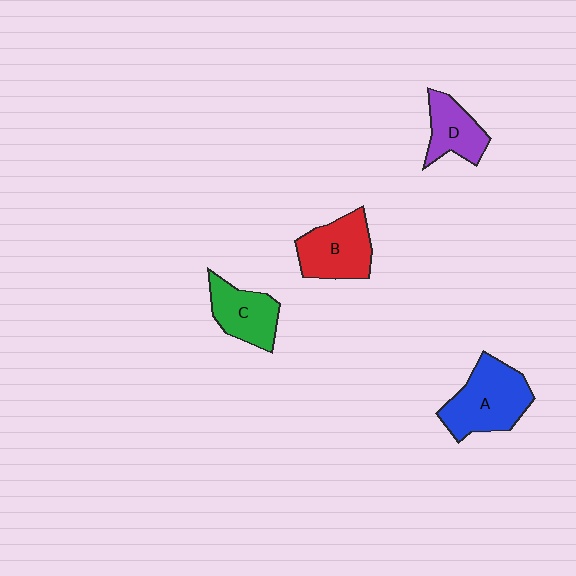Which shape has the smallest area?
Shape D (purple).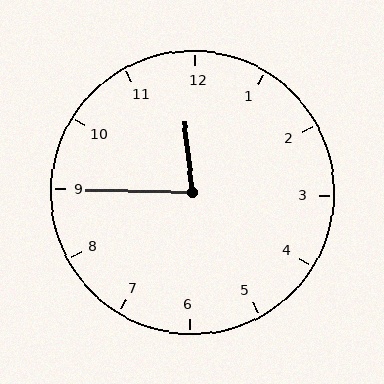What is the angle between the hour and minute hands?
Approximately 82 degrees.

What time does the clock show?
11:45.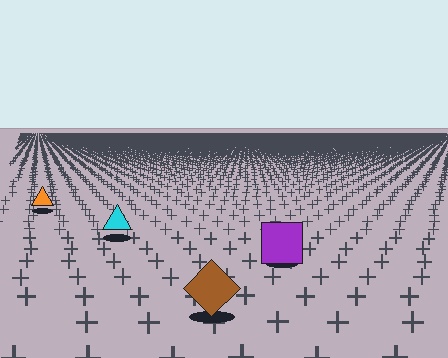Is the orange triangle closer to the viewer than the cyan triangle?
No. The cyan triangle is closer — you can tell from the texture gradient: the ground texture is coarser near it.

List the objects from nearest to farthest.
From nearest to farthest: the brown diamond, the purple square, the cyan triangle, the orange triangle.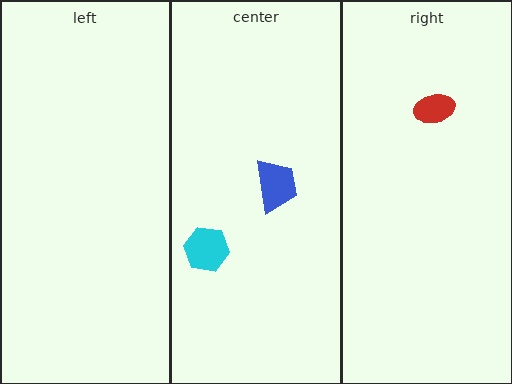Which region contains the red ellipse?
The right region.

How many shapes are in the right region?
1.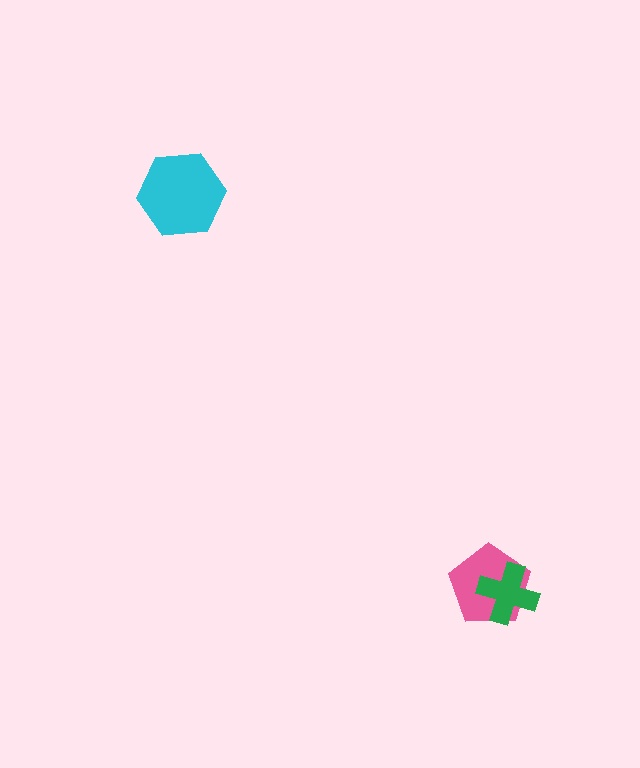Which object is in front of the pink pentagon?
The green cross is in front of the pink pentagon.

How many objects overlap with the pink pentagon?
1 object overlaps with the pink pentagon.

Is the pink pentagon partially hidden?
Yes, it is partially covered by another shape.